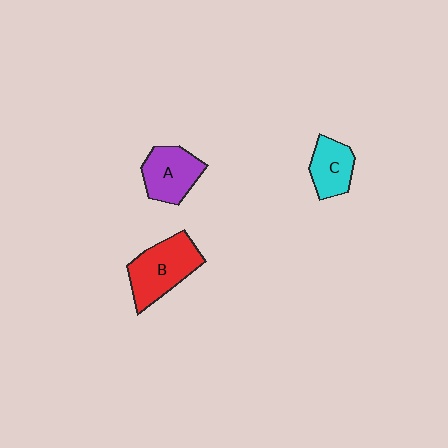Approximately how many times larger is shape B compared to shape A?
Approximately 1.3 times.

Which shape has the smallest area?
Shape C (cyan).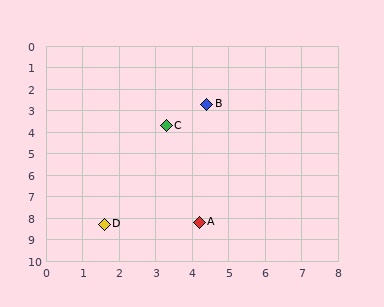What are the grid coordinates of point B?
Point B is at approximately (4.4, 2.7).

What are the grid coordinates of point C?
Point C is at approximately (3.3, 3.7).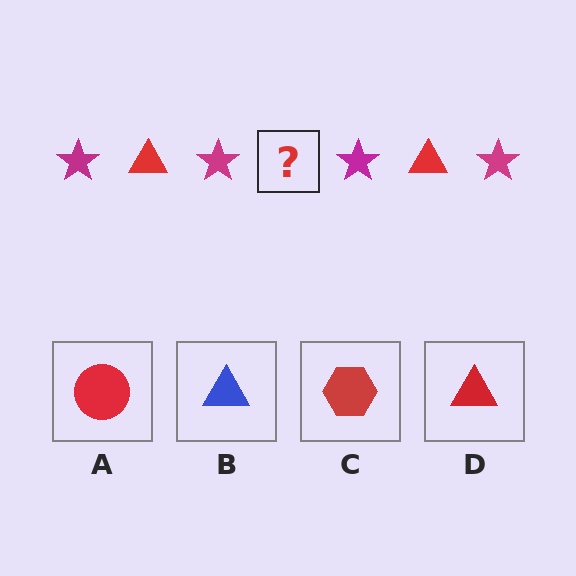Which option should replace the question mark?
Option D.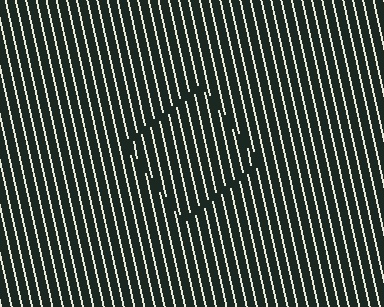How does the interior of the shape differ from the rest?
The interior of the shape contains the same grating, shifted by half a period — the contour is defined by the phase discontinuity where line-ends from the inner and outer gratings abut.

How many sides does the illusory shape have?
4 sides — the line-ends trace a square.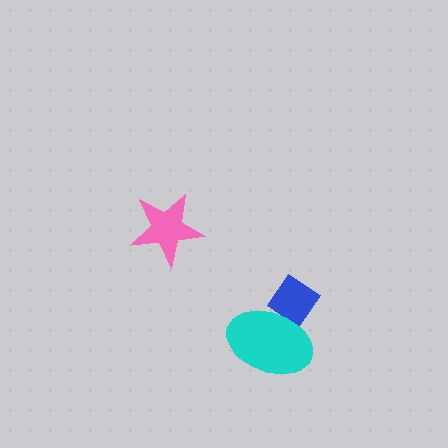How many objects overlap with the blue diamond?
1 object overlaps with the blue diamond.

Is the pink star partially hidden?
No, no other shape covers it.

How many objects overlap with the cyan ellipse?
1 object overlaps with the cyan ellipse.